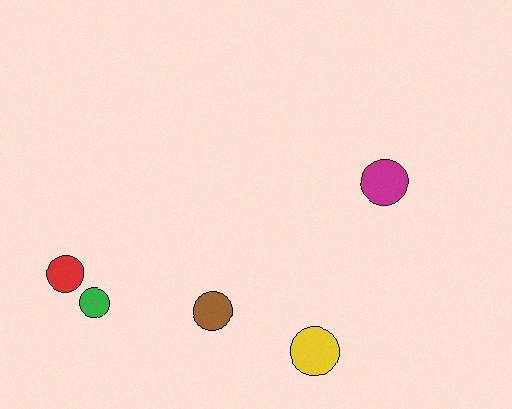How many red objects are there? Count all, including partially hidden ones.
There is 1 red object.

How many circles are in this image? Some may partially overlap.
There are 5 circles.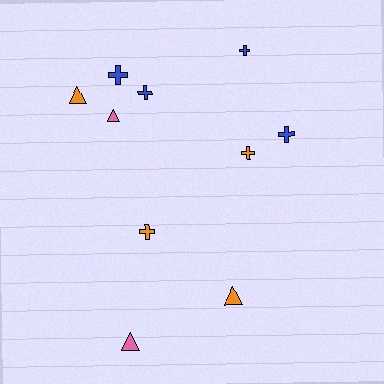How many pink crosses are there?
There are no pink crosses.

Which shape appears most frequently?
Cross, with 6 objects.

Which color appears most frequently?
Blue, with 4 objects.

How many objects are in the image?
There are 10 objects.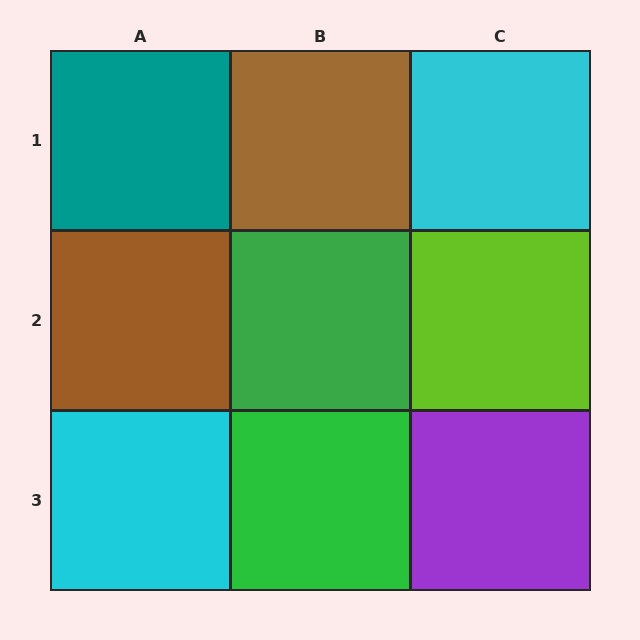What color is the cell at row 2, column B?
Green.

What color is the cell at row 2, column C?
Lime.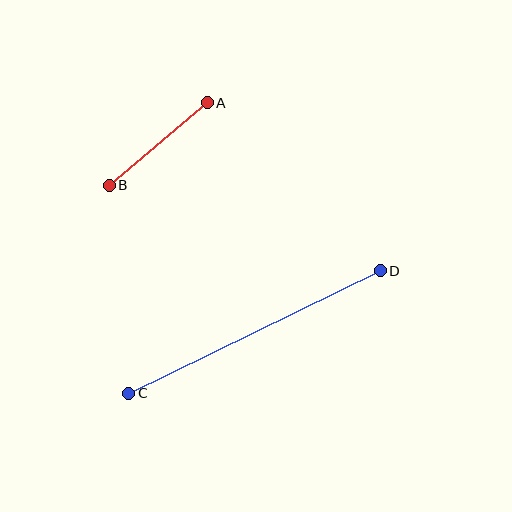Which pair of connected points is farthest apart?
Points C and D are farthest apart.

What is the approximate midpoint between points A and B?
The midpoint is at approximately (158, 144) pixels.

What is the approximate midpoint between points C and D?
The midpoint is at approximately (254, 332) pixels.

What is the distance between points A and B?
The distance is approximately 128 pixels.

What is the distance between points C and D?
The distance is approximately 280 pixels.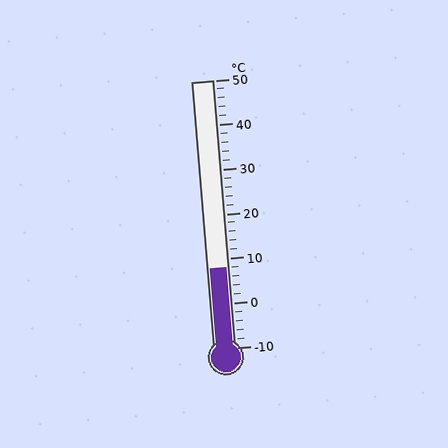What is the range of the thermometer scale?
The thermometer scale ranges from -10°C to 50°C.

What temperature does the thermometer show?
The thermometer shows approximately 8°C.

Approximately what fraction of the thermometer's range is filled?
The thermometer is filled to approximately 30% of its range.